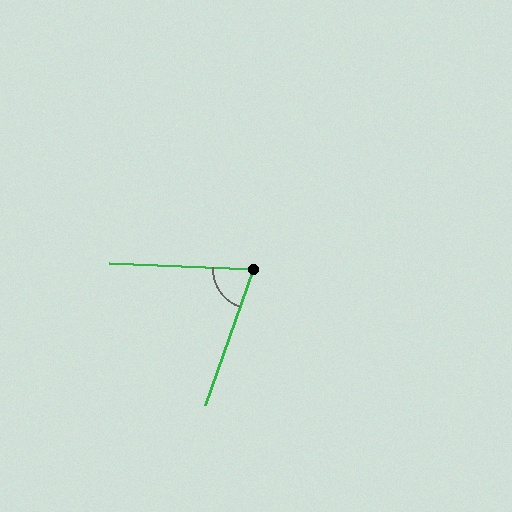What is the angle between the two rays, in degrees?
Approximately 73 degrees.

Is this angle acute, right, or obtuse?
It is acute.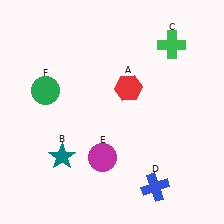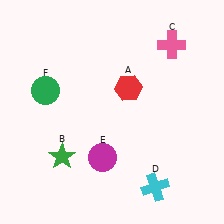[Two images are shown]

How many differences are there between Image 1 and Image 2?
There are 3 differences between the two images.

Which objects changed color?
B changed from teal to green. C changed from green to pink. D changed from blue to cyan.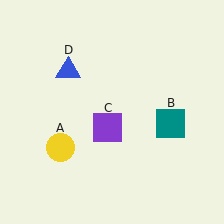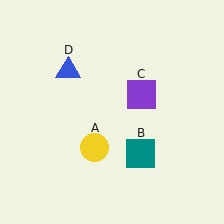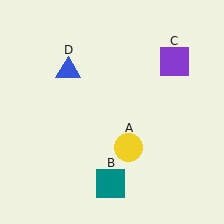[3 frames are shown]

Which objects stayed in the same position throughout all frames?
Blue triangle (object D) remained stationary.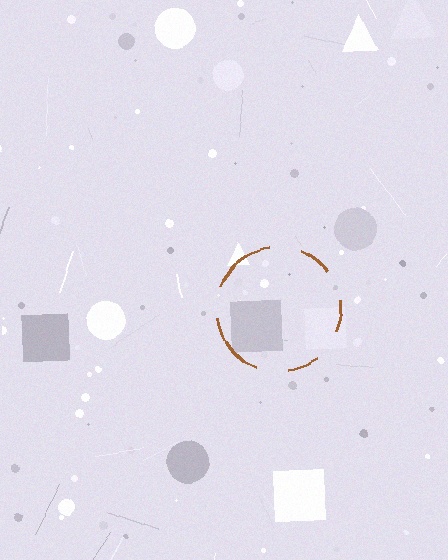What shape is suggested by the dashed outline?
The dashed outline suggests a circle.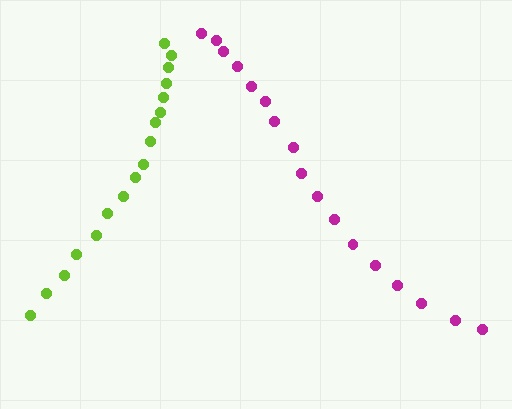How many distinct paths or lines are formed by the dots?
There are 2 distinct paths.